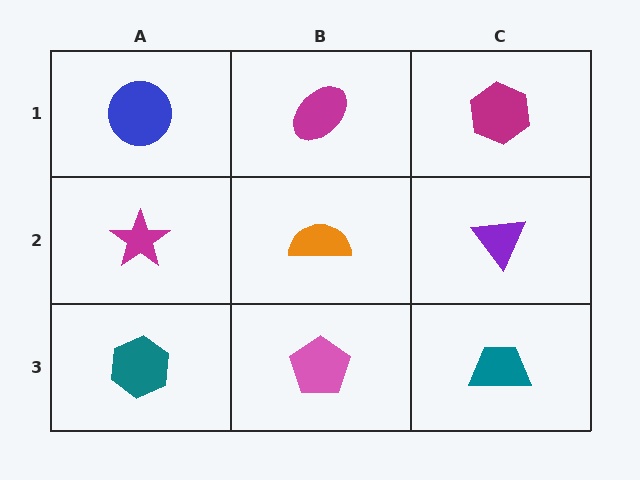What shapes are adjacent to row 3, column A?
A magenta star (row 2, column A), a pink pentagon (row 3, column B).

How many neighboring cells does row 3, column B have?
3.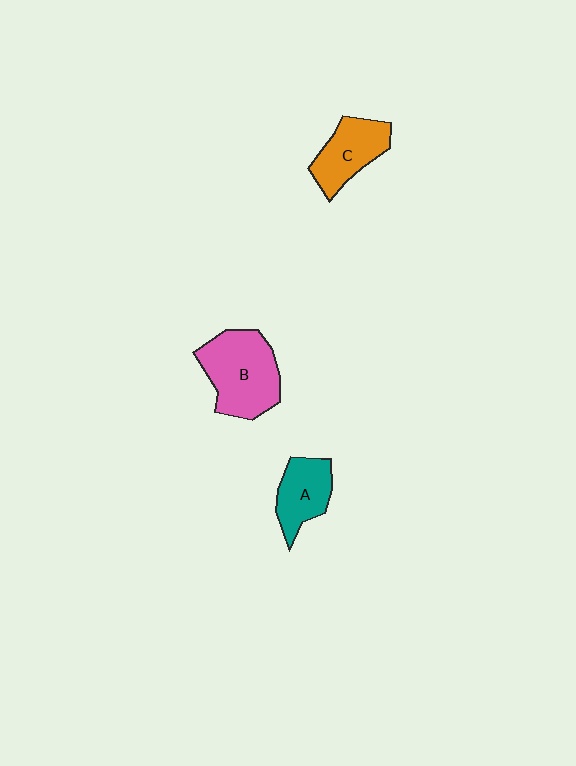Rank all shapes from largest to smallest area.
From largest to smallest: B (pink), C (orange), A (teal).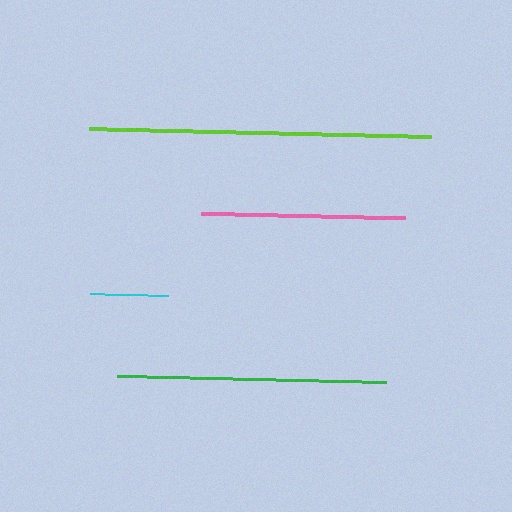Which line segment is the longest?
The lime line is the longest at approximately 343 pixels.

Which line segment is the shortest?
The cyan line is the shortest at approximately 78 pixels.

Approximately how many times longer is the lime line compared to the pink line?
The lime line is approximately 1.7 times the length of the pink line.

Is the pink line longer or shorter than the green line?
The green line is longer than the pink line.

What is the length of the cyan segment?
The cyan segment is approximately 78 pixels long.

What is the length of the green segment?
The green segment is approximately 269 pixels long.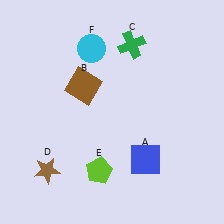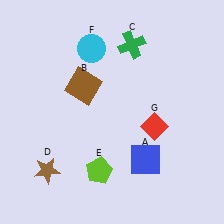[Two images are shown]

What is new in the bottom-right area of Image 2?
A red diamond (G) was added in the bottom-right area of Image 2.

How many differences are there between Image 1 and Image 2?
There is 1 difference between the two images.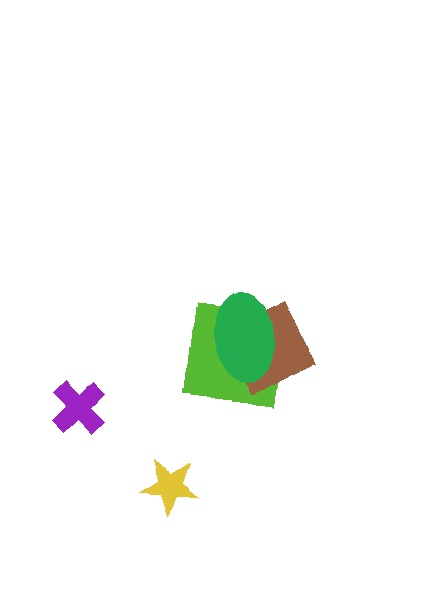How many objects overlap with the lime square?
2 objects overlap with the lime square.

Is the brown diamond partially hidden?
Yes, it is partially covered by another shape.